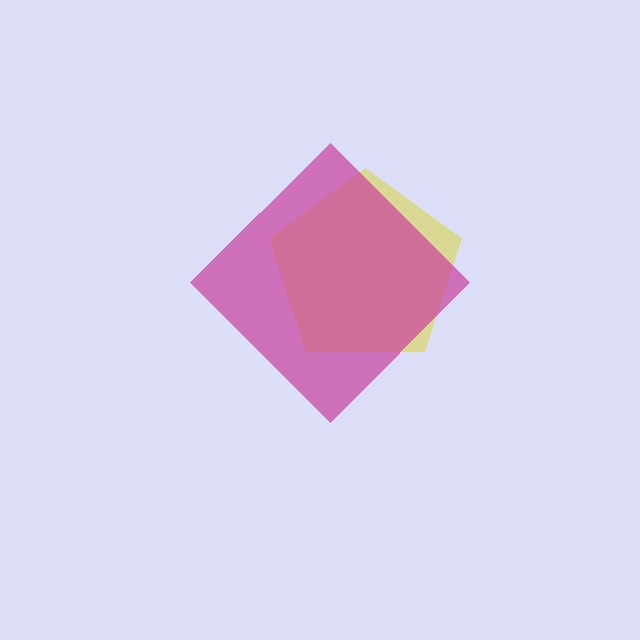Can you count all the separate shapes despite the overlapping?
Yes, there are 2 separate shapes.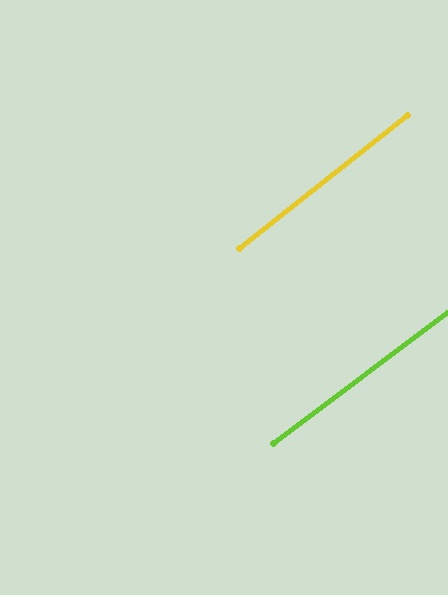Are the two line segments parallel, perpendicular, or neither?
Parallel — their directions differ by only 1.3°.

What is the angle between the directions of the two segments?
Approximately 1 degree.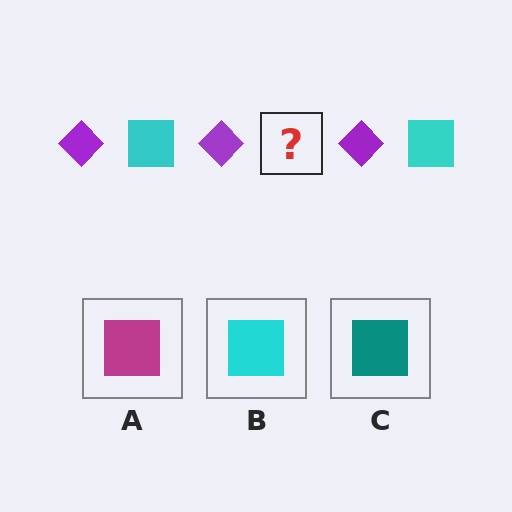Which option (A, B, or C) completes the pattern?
B.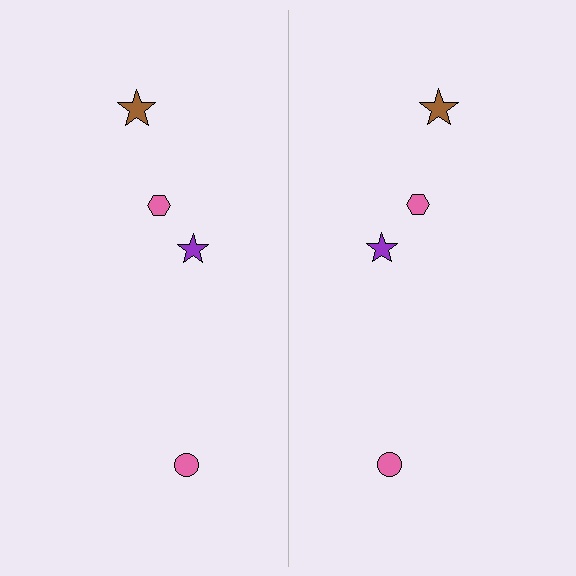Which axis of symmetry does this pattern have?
The pattern has a vertical axis of symmetry running through the center of the image.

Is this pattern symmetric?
Yes, this pattern has bilateral (reflection) symmetry.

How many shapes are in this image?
There are 8 shapes in this image.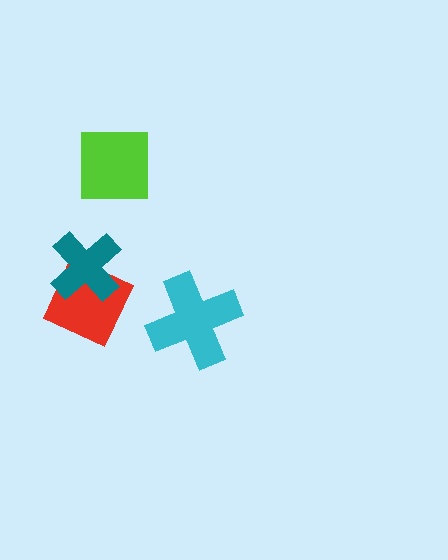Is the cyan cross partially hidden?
No, no other shape covers it.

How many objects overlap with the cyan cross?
0 objects overlap with the cyan cross.